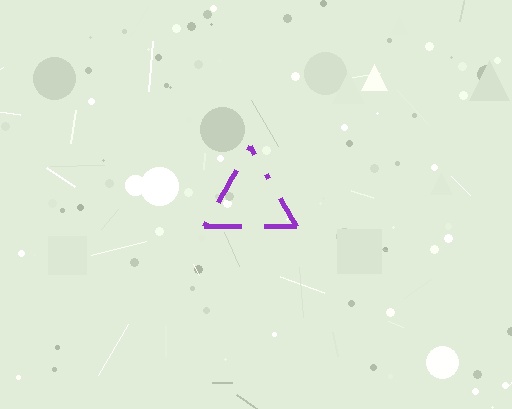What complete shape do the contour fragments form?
The contour fragments form a triangle.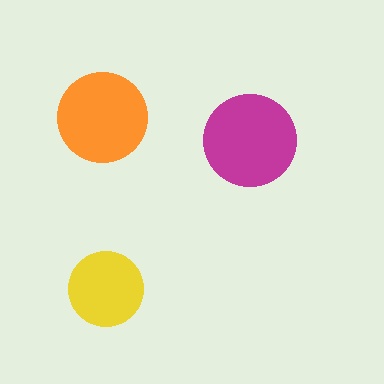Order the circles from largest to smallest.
the magenta one, the orange one, the yellow one.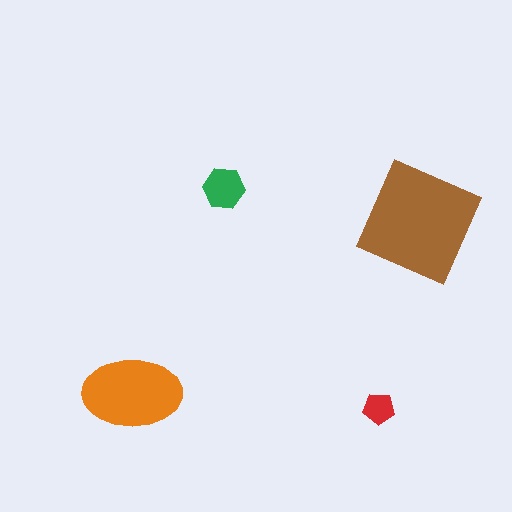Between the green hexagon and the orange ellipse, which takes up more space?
The orange ellipse.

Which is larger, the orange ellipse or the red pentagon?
The orange ellipse.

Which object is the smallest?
The red pentagon.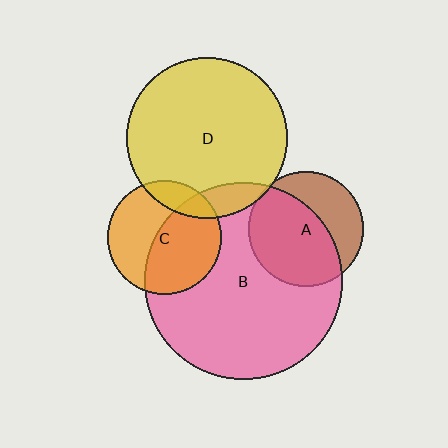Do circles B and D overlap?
Yes.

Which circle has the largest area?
Circle B (pink).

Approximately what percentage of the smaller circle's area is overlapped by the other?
Approximately 10%.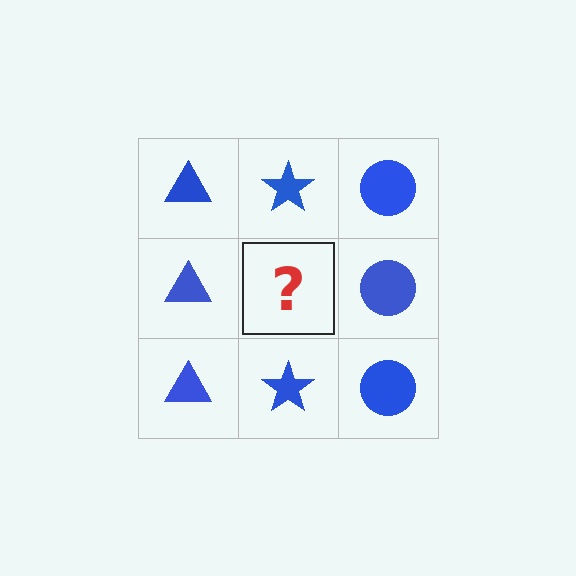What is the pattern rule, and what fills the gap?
The rule is that each column has a consistent shape. The gap should be filled with a blue star.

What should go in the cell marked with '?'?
The missing cell should contain a blue star.